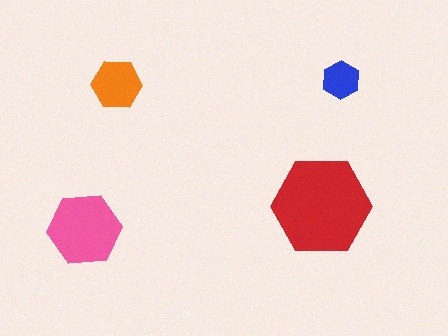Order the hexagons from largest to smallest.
the red one, the pink one, the orange one, the blue one.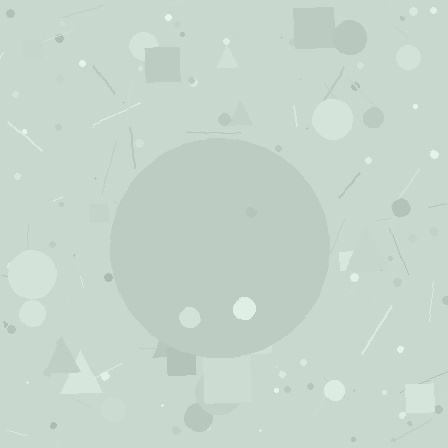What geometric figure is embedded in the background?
A circle is embedded in the background.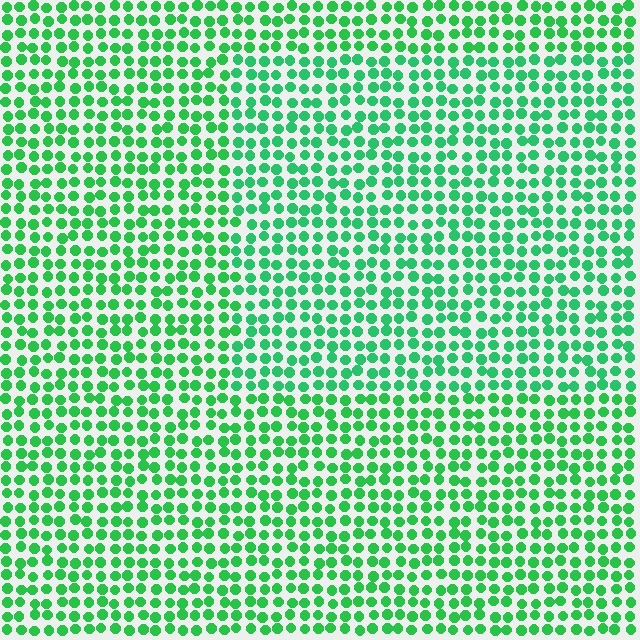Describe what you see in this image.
The image is filled with small green elements in a uniform arrangement. A rectangle-shaped region is visible where the elements are tinted to a slightly different hue, forming a subtle color boundary.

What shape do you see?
I see a rectangle.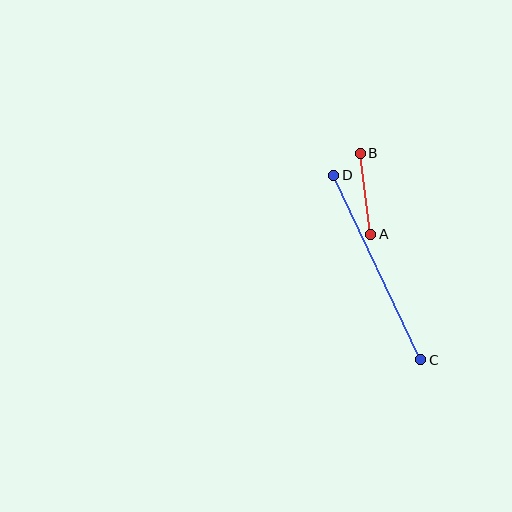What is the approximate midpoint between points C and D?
The midpoint is at approximately (377, 268) pixels.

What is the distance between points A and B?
The distance is approximately 81 pixels.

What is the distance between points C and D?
The distance is approximately 204 pixels.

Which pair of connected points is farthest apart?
Points C and D are farthest apart.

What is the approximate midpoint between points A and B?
The midpoint is at approximately (365, 194) pixels.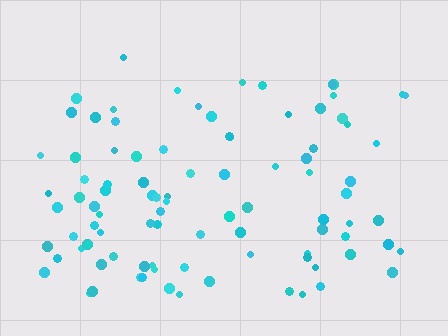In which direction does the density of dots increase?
From top to bottom, with the bottom side densest.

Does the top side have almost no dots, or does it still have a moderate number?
Still a moderate number, just noticeably fewer than the bottom.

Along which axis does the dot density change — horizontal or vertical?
Vertical.